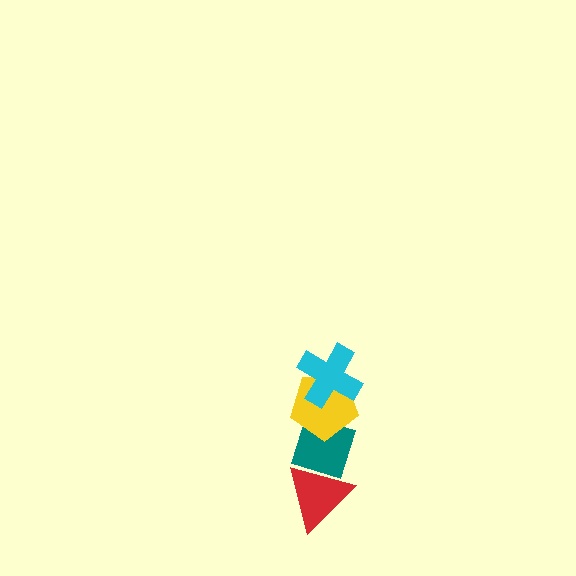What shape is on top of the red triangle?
The teal diamond is on top of the red triangle.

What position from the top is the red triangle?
The red triangle is 4th from the top.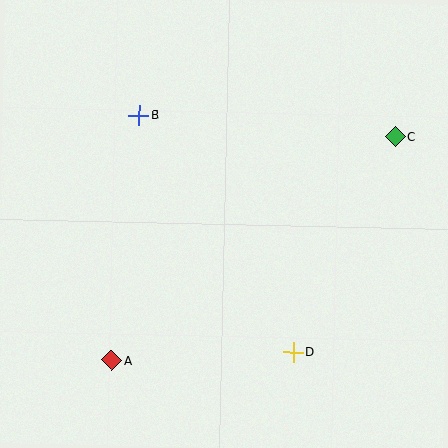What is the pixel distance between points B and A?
The distance between B and A is 247 pixels.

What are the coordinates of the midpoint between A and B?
The midpoint between A and B is at (125, 238).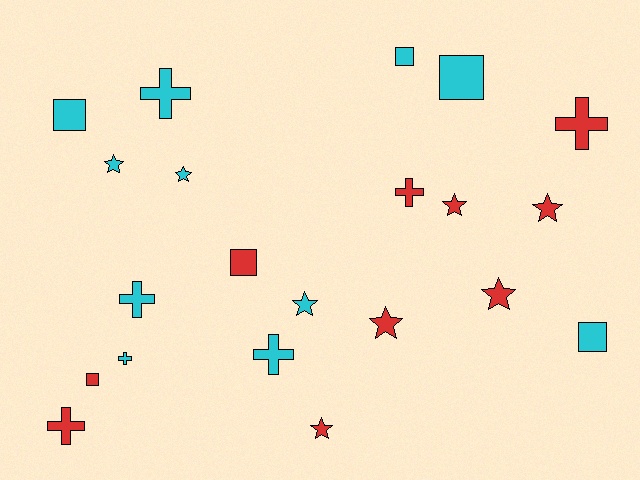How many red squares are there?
There are 2 red squares.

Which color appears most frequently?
Cyan, with 11 objects.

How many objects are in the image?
There are 21 objects.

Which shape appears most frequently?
Star, with 8 objects.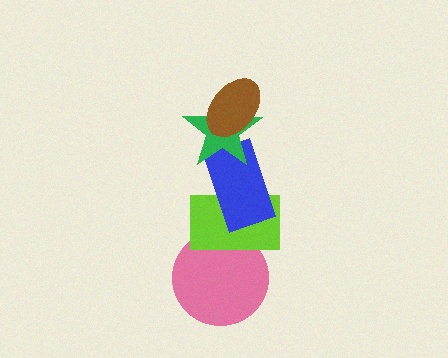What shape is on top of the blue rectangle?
The green star is on top of the blue rectangle.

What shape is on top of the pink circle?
The lime rectangle is on top of the pink circle.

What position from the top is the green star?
The green star is 2nd from the top.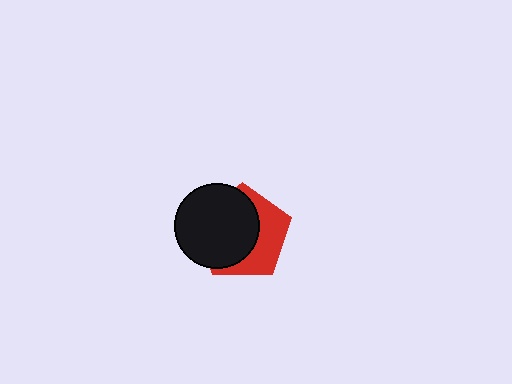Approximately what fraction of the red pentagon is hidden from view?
Roughly 58% of the red pentagon is hidden behind the black circle.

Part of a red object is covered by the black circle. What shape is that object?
It is a pentagon.